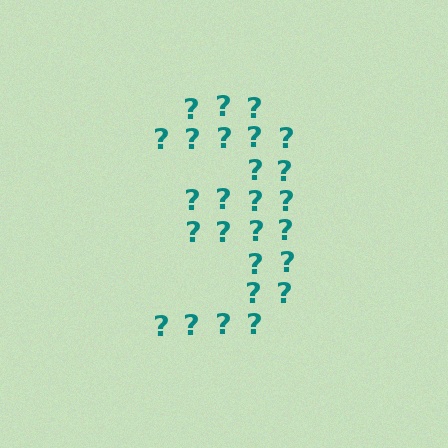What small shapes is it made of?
It is made of small question marks.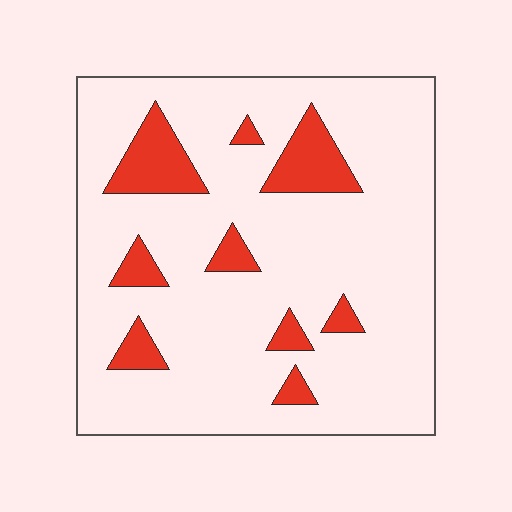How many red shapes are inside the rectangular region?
9.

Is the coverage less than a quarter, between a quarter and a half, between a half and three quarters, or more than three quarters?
Less than a quarter.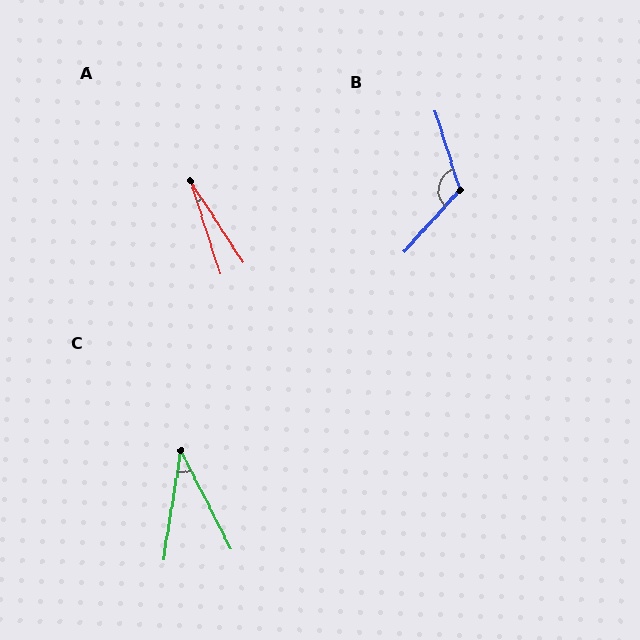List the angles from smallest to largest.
A (15°), C (36°), B (121°).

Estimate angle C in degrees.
Approximately 36 degrees.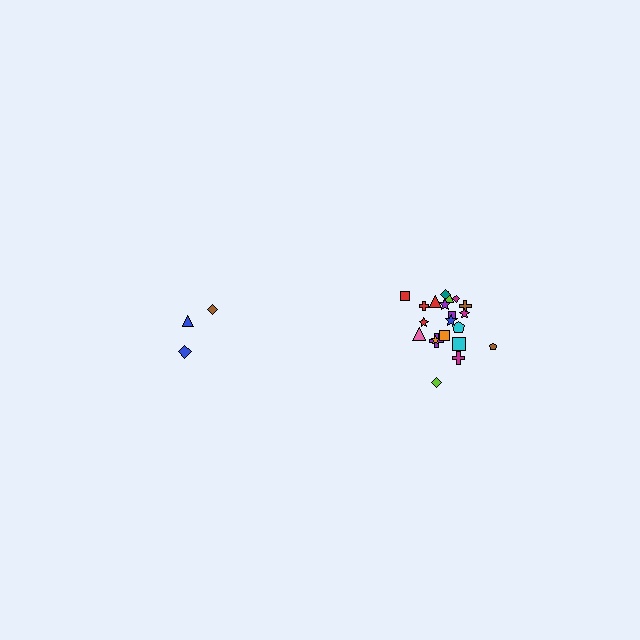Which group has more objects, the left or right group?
The right group.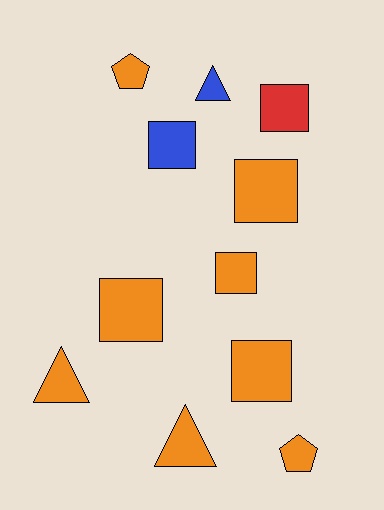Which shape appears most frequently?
Square, with 6 objects.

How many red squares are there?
There is 1 red square.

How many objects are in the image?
There are 11 objects.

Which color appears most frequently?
Orange, with 8 objects.